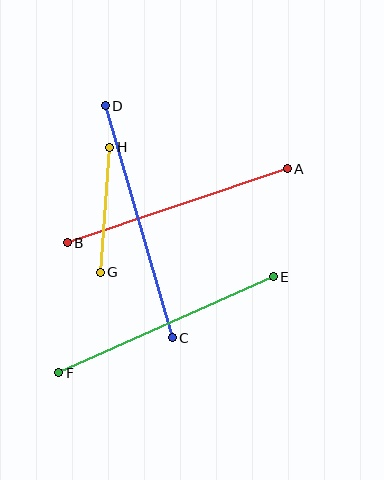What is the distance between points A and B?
The distance is approximately 232 pixels.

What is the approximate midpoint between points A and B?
The midpoint is at approximately (177, 206) pixels.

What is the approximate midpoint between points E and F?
The midpoint is at approximately (166, 325) pixels.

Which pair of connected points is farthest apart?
Points C and D are farthest apart.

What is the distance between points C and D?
The distance is approximately 242 pixels.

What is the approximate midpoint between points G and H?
The midpoint is at approximately (105, 210) pixels.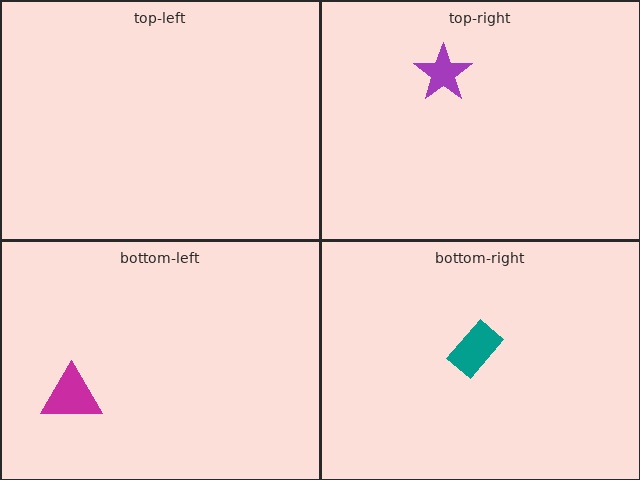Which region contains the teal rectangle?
The bottom-right region.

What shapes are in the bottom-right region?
The teal rectangle.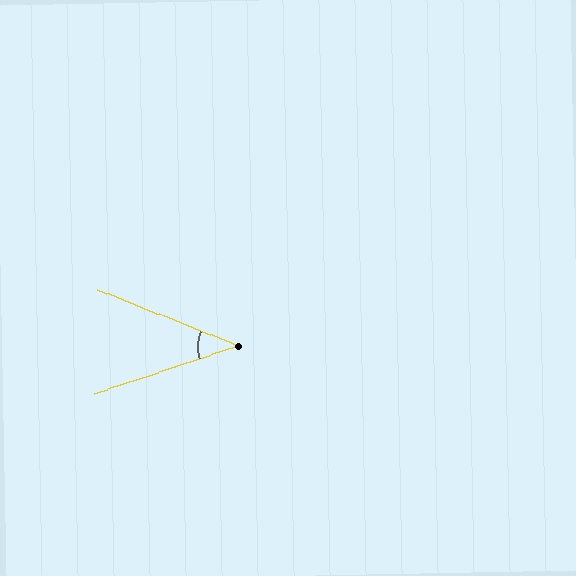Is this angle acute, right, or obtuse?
It is acute.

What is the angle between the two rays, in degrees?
Approximately 40 degrees.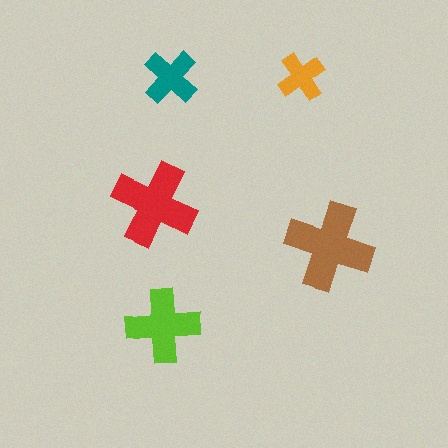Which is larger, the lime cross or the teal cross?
The lime one.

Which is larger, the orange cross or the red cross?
The red one.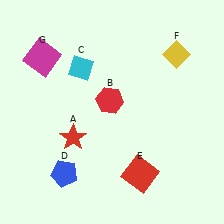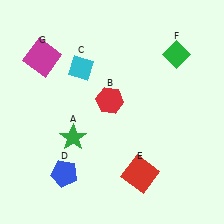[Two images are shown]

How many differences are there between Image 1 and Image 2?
There are 2 differences between the two images.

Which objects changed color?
A changed from red to green. F changed from yellow to green.